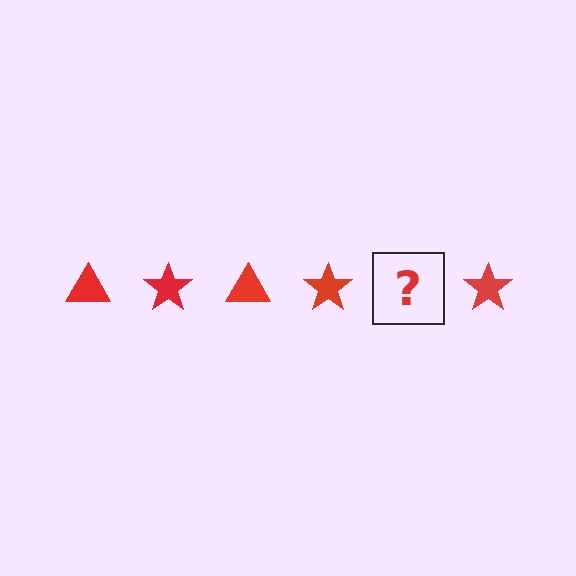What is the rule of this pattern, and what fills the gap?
The rule is that the pattern cycles through triangle, star shapes in red. The gap should be filled with a red triangle.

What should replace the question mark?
The question mark should be replaced with a red triangle.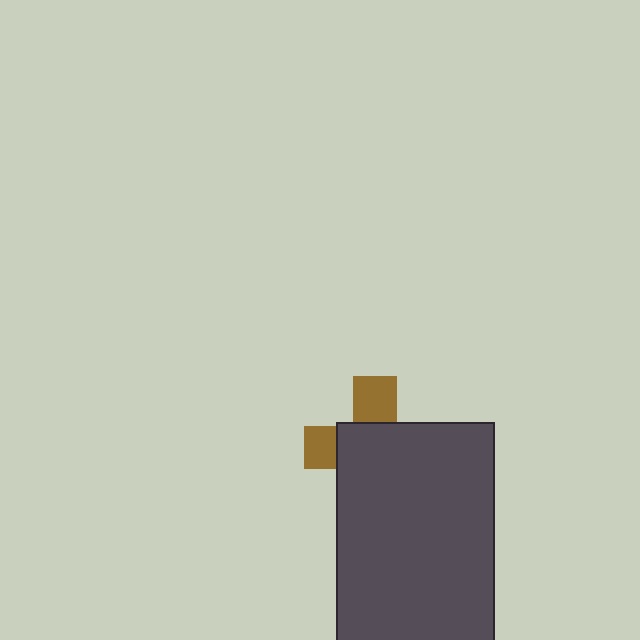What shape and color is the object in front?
The object in front is a dark gray rectangle.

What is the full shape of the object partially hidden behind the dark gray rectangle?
The partially hidden object is a brown cross.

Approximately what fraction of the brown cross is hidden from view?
Roughly 68% of the brown cross is hidden behind the dark gray rectangle.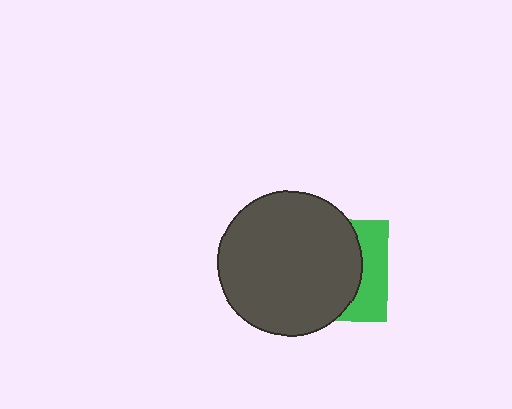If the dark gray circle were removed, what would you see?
You would see the complete green square.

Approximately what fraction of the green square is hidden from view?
Roughly 68% of the green square is hidden behind the dark gray circle.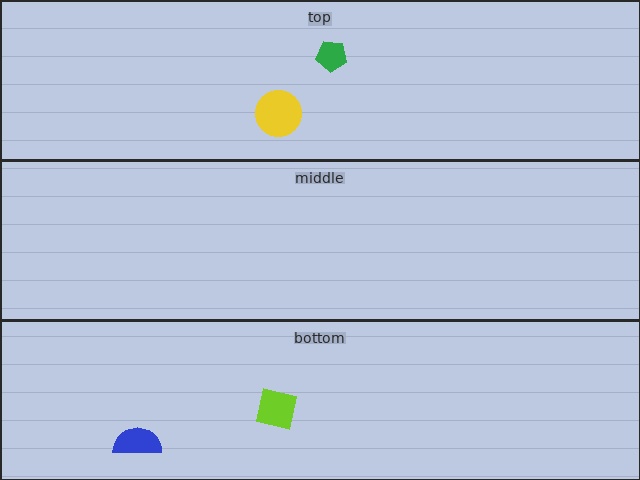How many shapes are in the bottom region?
2.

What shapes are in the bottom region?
The blue semicircle, the lime square.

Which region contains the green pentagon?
The top region.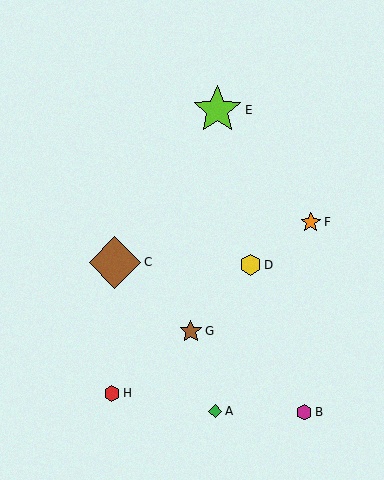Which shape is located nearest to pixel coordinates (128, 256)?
The brown diamond (labeled C) at (115, 262) is nearest to that location.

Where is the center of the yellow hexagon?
The center of the yellow hexagon is at (250, 265).